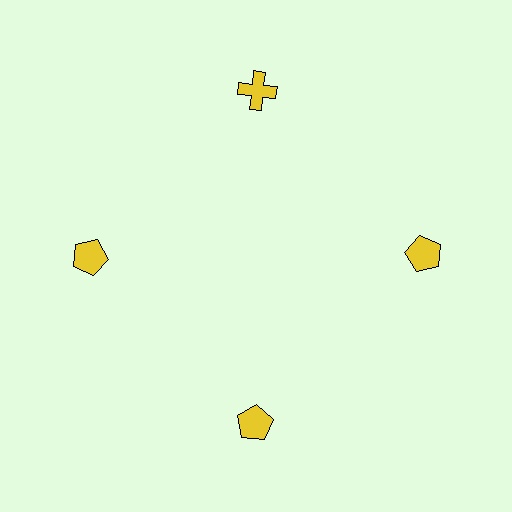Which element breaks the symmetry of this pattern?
The yellow cross at roughly the 12 o'clock position breaks the symmetry. All other shapes are yellow pentagons.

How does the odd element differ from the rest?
It has a different shape: cross instead of pentagon.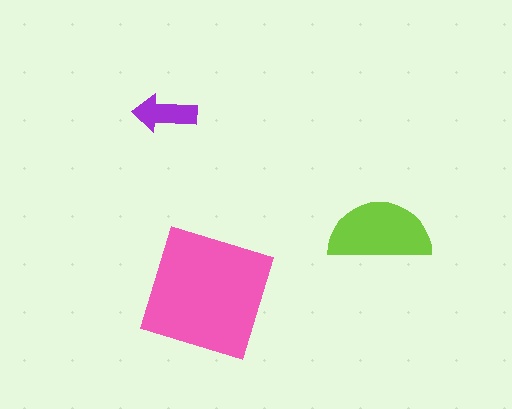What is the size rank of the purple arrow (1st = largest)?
3rd.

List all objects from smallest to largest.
The purple arrow, the lime semicircle, the pink square.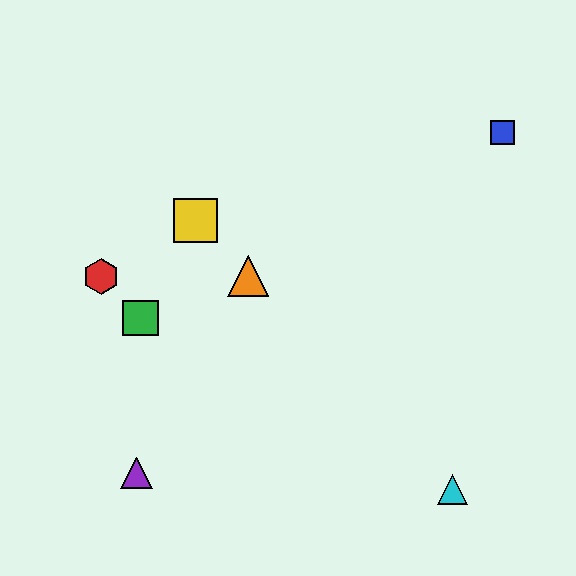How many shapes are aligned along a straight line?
3 shapes (the yellow square, the orange triangle, the cyan triangle) are aligned along a straight line.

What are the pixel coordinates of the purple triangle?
The purple triangle is at (136, 473).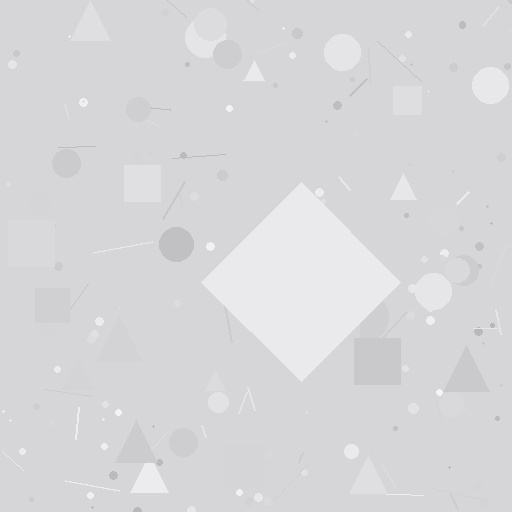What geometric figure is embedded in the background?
A diamond is embedded in the background.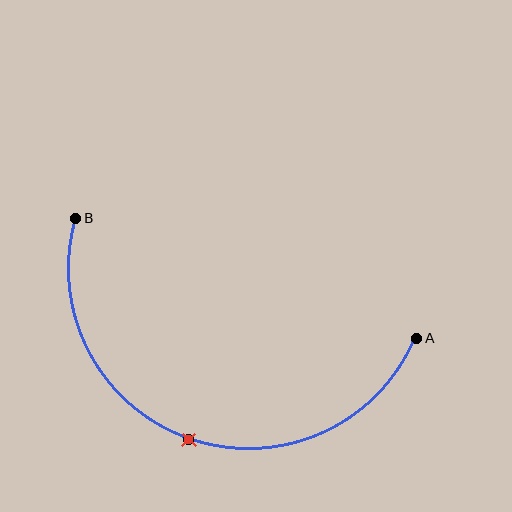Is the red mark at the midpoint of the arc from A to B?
Yes. The red mark lies on the arc at equal arc-length from both A and B — it is the arc midpoint.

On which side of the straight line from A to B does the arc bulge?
The arc bulges below the straight line connecting A and B.